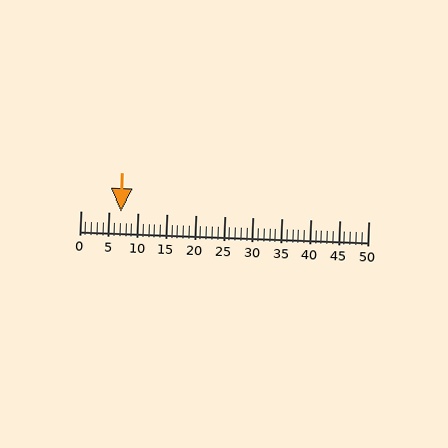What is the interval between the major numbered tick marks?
The major tick marks are spaced 5 units apart.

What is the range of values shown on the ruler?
The ruler shows values from 0 to 50.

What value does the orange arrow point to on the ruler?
The orange arrow points to approximately 7.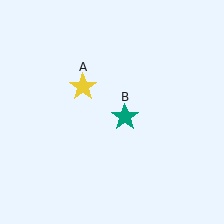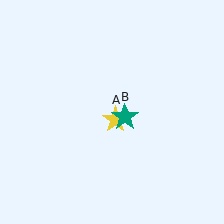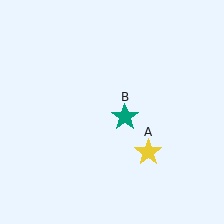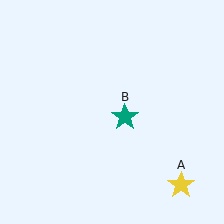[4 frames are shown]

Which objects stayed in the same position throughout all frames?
Teal star (object B) remained stationary.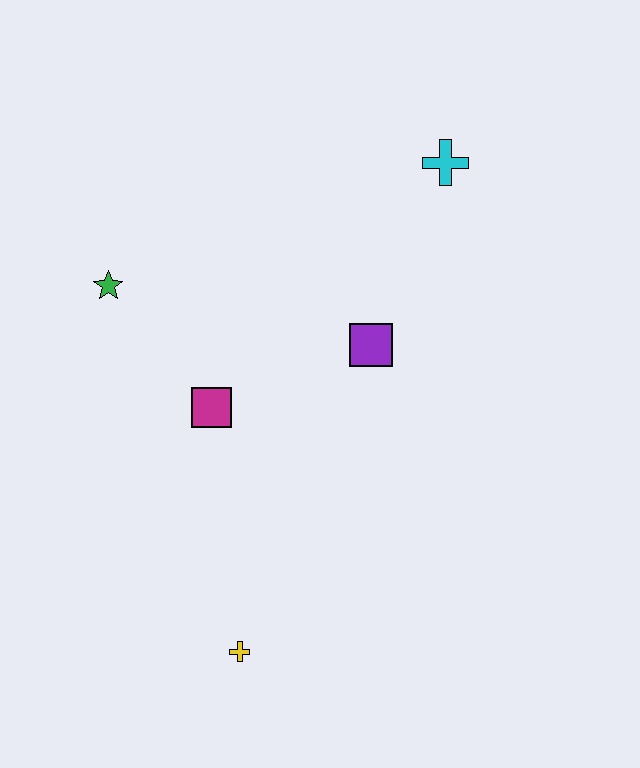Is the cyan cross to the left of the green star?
No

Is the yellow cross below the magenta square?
Yes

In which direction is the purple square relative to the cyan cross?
The purple square is below the cyan cross.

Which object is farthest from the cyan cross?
The yellow cross is farthest from the cyan cross.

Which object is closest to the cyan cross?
The purple square is closest to the cyan cross.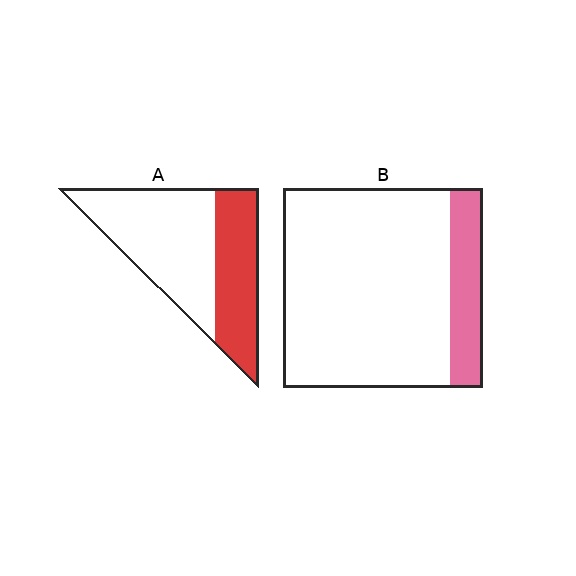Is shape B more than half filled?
No.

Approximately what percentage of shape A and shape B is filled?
A is approximately 40% and B is approximately 15%.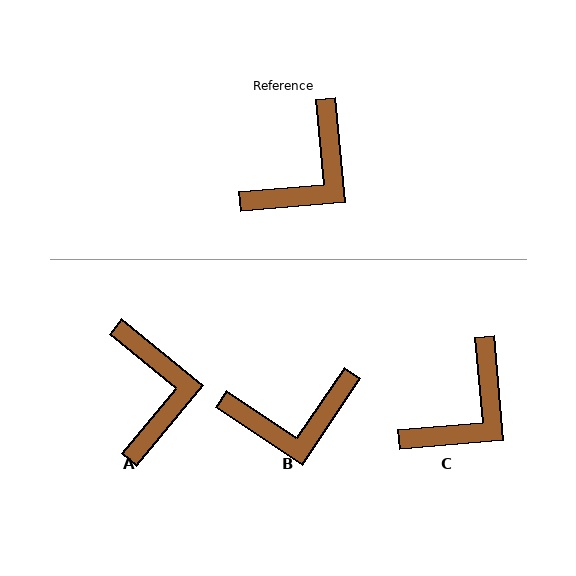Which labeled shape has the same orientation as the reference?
C.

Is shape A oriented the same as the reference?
No, it is off by about 46 degrees.